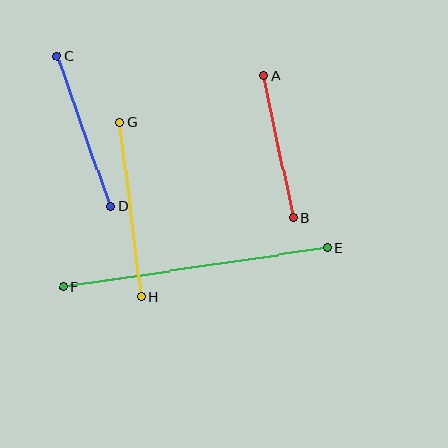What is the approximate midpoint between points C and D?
The midpoint is at approximately (84, 131) pixels.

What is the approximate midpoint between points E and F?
The midpoint is at approximately (195, 268) pixels.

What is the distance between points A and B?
The distance is approximately 146 pixels.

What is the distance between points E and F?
The distance is approximately 268 pixels.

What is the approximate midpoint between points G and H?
The midpoint is at approximately (130, 209) pixels.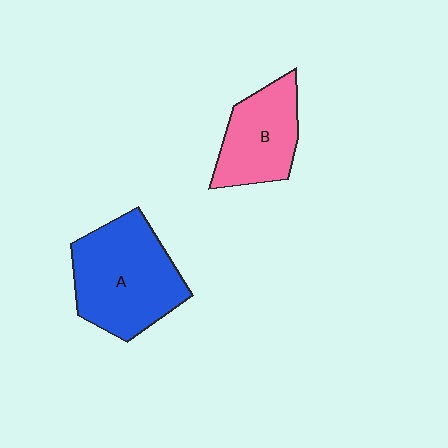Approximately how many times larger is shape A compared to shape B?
Approximately 1.5 times.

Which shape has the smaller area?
Shape B (pink).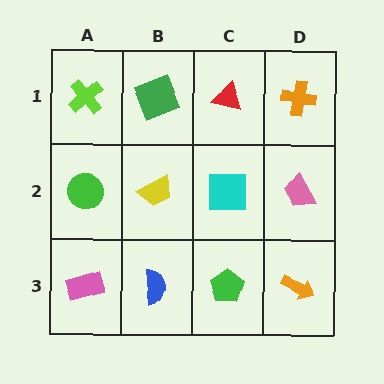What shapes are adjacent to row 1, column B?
A yellow trapezoid (row 2, column B), a lime cross (row 1, column A), a red triangle (row 1, column C).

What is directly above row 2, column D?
An orange cross.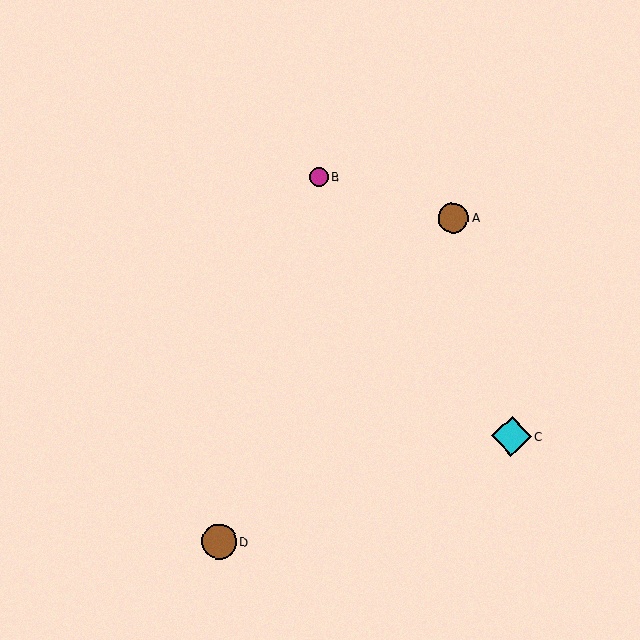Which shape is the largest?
The cyan diamond (labeled C) is the largest.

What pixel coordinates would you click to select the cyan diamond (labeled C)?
Click at (511, 436) to select the cyan diamond C.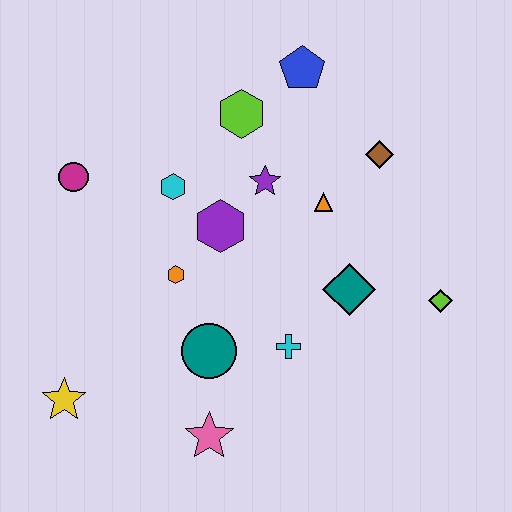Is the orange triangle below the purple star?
Yes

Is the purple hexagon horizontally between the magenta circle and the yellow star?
No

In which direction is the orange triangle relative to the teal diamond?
The orange triangle is above the teal diamond.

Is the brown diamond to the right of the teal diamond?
Yes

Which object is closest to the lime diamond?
The teal diamond is closest to the lime diamond.